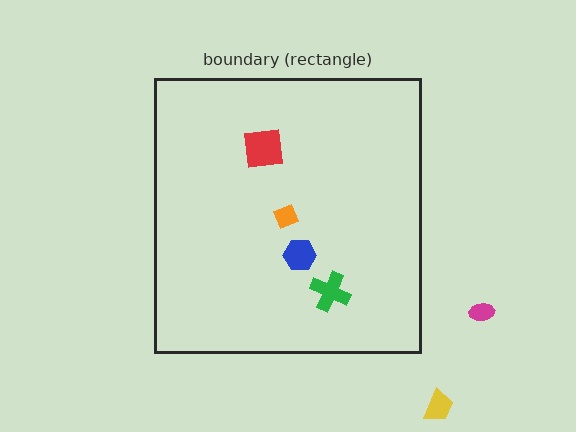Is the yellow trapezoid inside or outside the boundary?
Outside.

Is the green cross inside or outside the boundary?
Inside.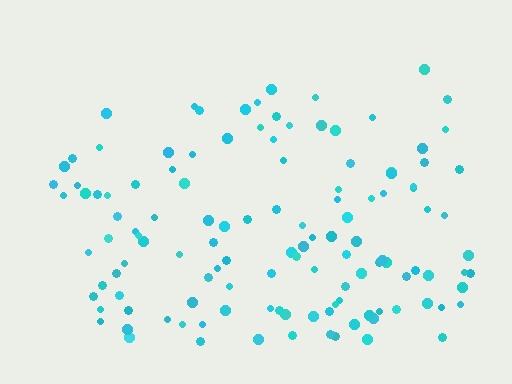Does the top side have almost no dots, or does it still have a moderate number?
Still a moderate number, just noticeably fewer than the bottom.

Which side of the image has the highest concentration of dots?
The bottom.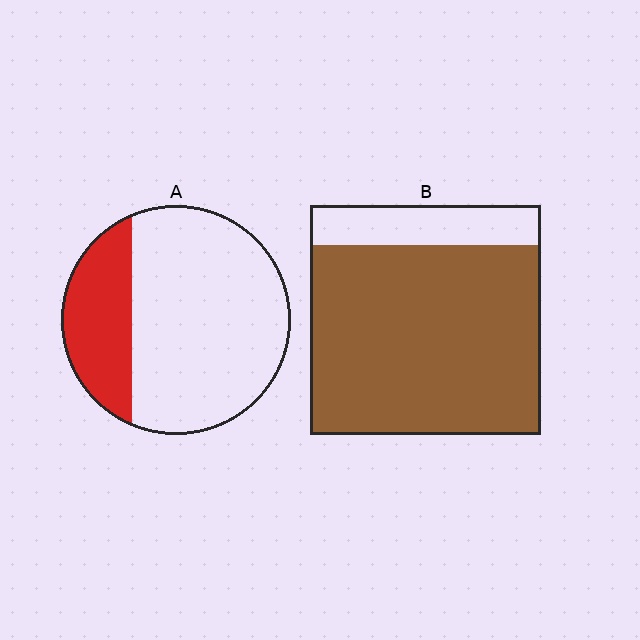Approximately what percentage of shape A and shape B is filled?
A is approximately 25% and B is approximately 85%.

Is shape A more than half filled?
No.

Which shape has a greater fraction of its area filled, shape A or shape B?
Shape B.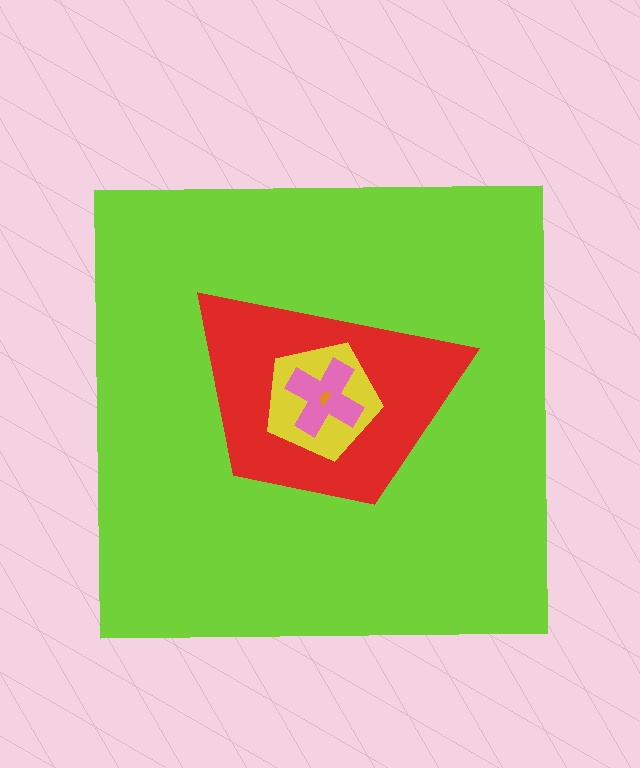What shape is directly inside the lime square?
The red trapezoid.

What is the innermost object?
The orange semicircle.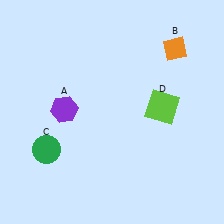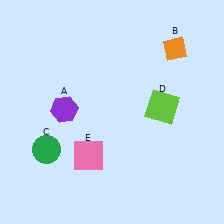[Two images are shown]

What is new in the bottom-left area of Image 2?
A pink square (E) was added in the bottom-left area of Image 2.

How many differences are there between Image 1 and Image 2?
There is 1 difference between the two images.